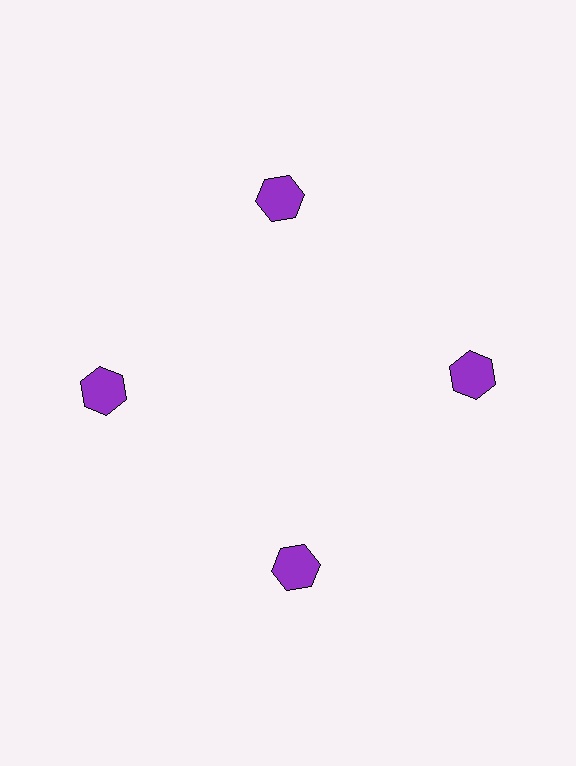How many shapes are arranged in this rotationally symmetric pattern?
There are 4 shapes, arranged in 4 groups of 1.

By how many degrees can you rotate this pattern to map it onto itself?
The pattern maps onto itself every 90 degrees of rotation.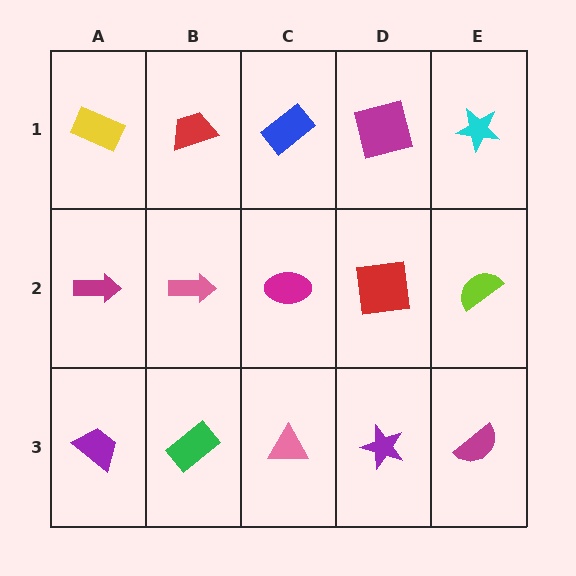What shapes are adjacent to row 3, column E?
A lime semicircle (row 2, column E), a purple star (row 3, column D).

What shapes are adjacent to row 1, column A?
A magenta arrow (row 2, column A), a red trapezoid (row 1, column B).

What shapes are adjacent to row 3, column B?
A pink arrow (row 2, column B), a purple trapezoid (row 3, column A), a pink triangle (row 3, column C).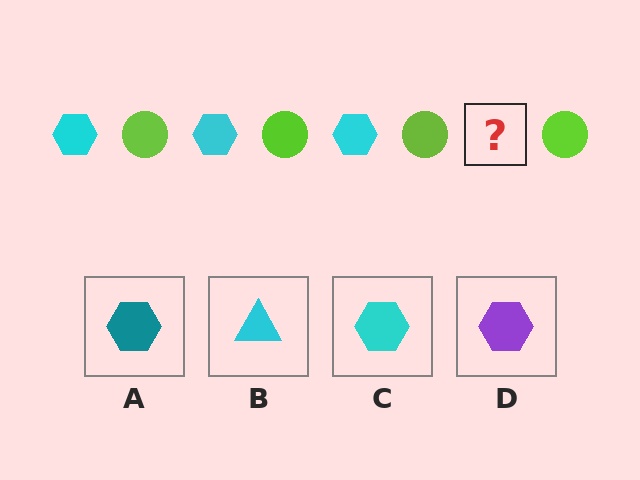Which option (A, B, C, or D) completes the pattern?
C.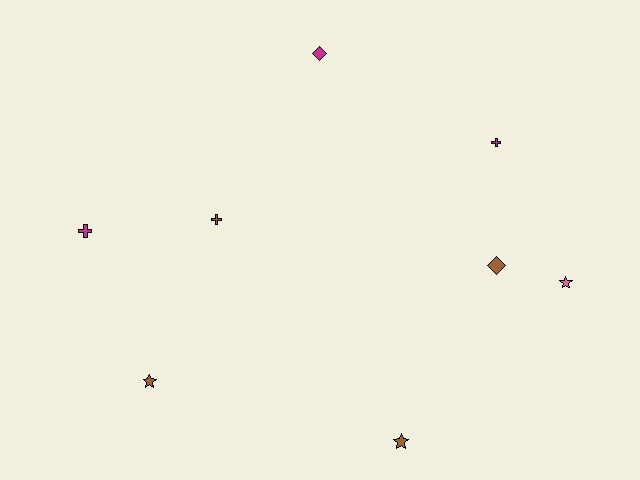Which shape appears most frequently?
Star, with 3 objects.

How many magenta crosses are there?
There are 2 magenta crosses.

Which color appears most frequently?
Brown, with 4 objects.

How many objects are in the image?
There are 8 objects.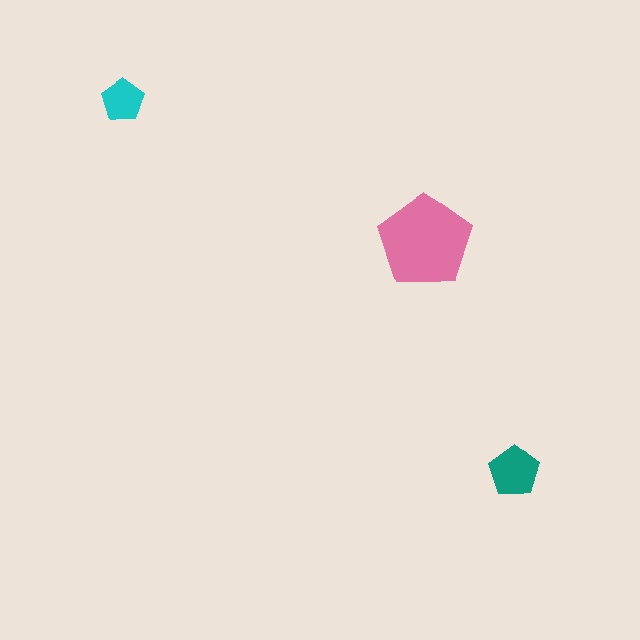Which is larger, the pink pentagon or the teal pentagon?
The pink one.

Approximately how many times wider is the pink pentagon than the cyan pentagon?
About 2 times wider.